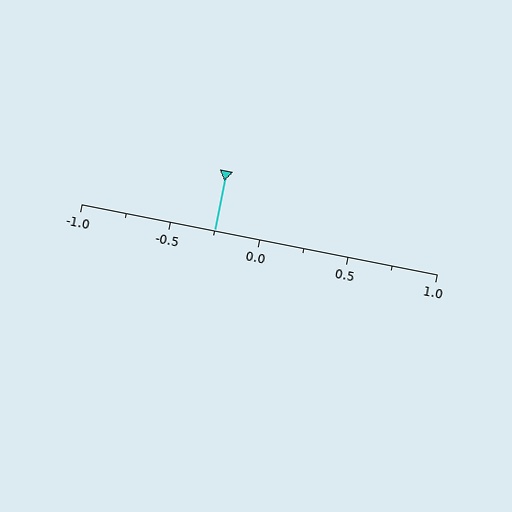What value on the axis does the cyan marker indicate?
The marker indicates approximately -0.25.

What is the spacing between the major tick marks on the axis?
The major ticks are spaced 0.5 apart.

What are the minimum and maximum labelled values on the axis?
The axis runs from -1.0 to 1.0.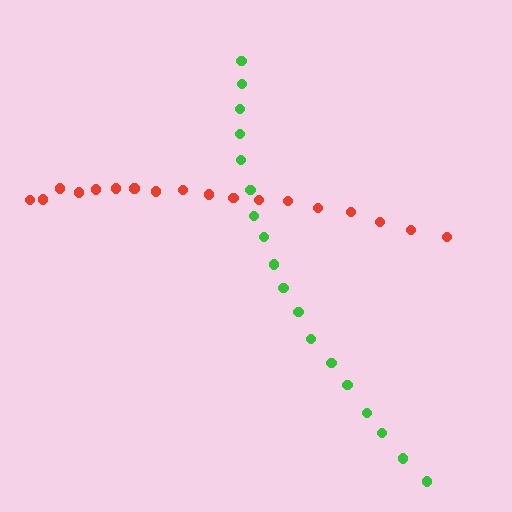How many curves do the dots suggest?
There are 2 distinct paths.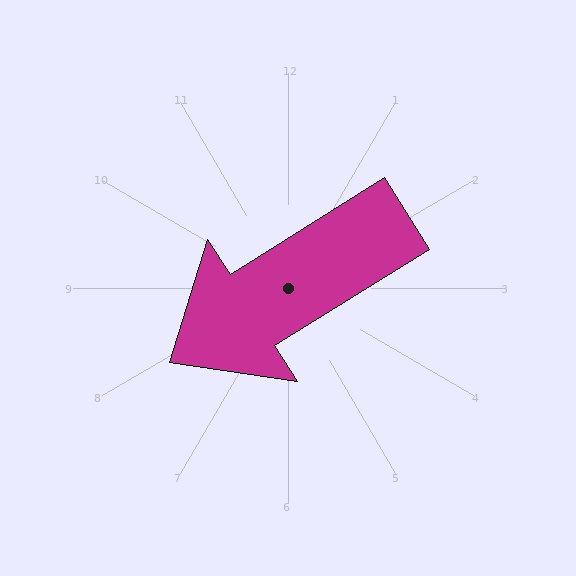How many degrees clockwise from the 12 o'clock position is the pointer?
Approximately 238 degrees.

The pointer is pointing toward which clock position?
Roughly 8 o'clock.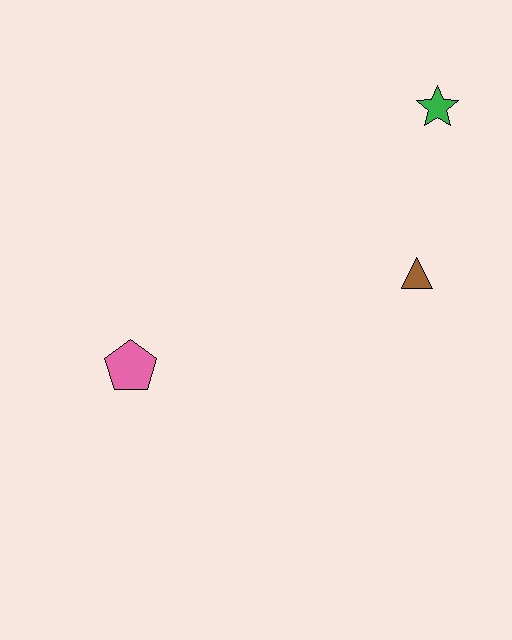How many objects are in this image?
There are 3 objects.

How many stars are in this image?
There is 1 star.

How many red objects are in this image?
There are no red objects.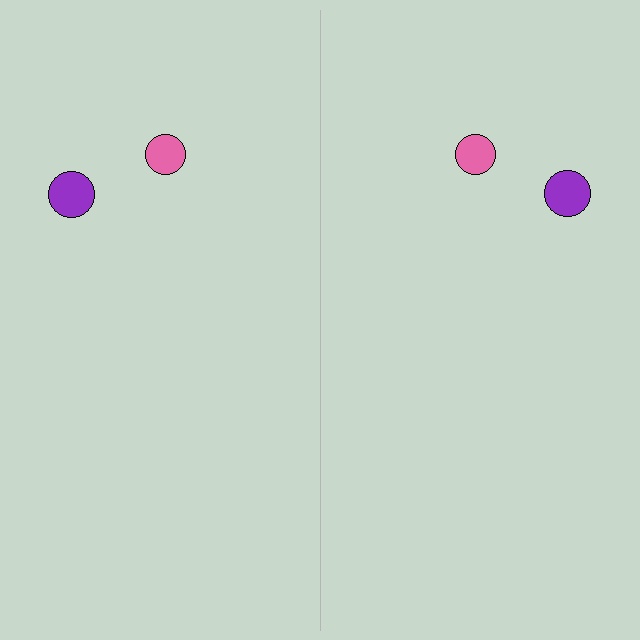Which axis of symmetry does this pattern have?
The pattern has a vertical axis of symmetry running through the center of the image.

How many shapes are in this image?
There are 4 shapes in this image.